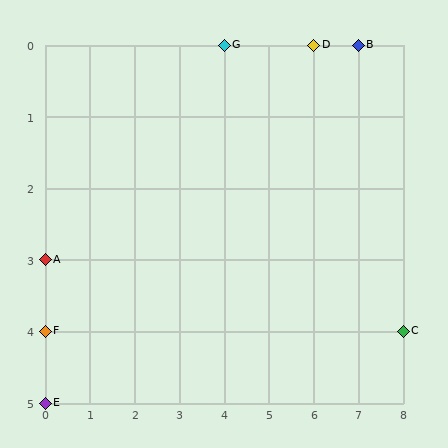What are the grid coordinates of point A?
Point A is at grid coordinates (0, 3).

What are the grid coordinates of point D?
Point D is at grid coordinates (6, 0).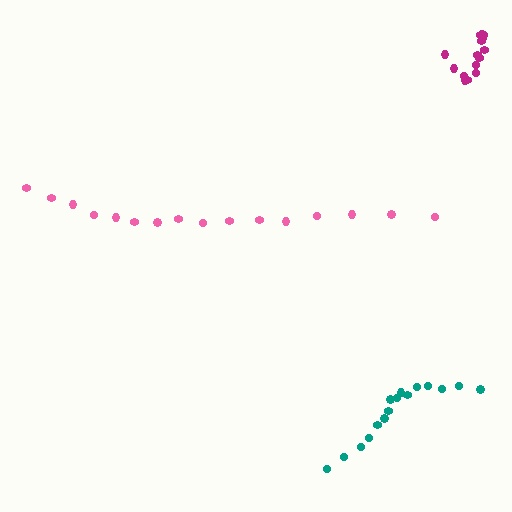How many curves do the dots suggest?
There are 3 distinct paths.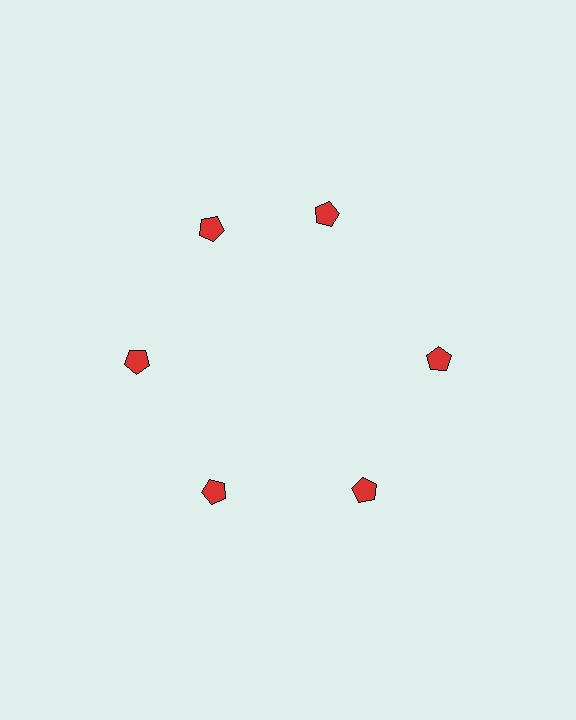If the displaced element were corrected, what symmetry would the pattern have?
It would have 6-fold rotational symmetry — the pattern would map onto itself every 60 degrees.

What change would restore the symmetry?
The symmetry would be restored by rotating it back into even spacing with its neighbors so that all 6 pentagons sit at equal angles and equal distance from the center.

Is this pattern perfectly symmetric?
No. The 6 red pentagons are arranged in a ring, but one element near the 1 o'clock position is rotated out of alignment along the ring, breaking the 6-fold rotational symmetry.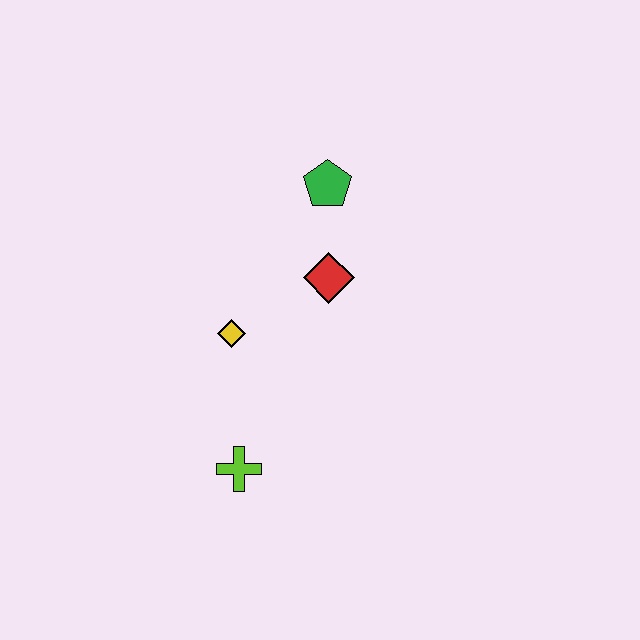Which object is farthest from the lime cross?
The green pentagon is farthest from the lime cross.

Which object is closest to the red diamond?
The green pentagon is closest to the red diamond.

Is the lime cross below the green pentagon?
Yes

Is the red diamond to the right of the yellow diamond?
Yes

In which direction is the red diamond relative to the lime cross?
The red diamond is above the lime cross.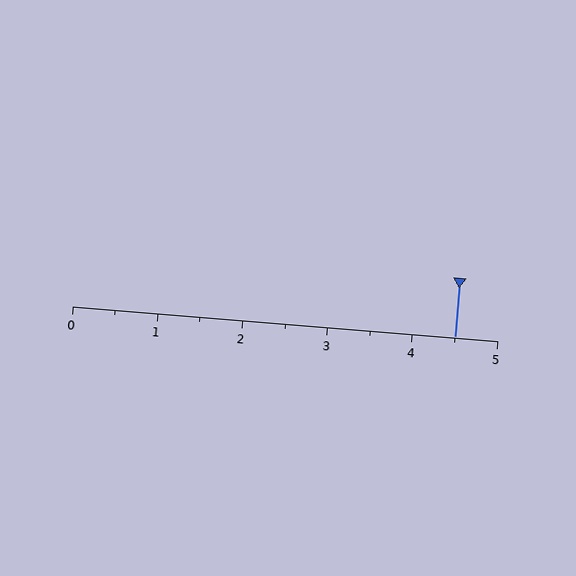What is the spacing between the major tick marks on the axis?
The major ticks are spaced 1 apart.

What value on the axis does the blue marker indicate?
The marker indicates approximately 4.5.